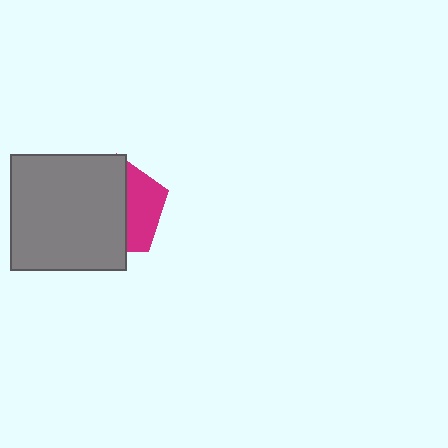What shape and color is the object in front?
The object in front is a gray square.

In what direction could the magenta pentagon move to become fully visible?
The magenta pentagon could move right. That would shift it out from behind the gray square entirely.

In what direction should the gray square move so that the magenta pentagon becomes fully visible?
The gray square should move left. That is the shortest direction to clear the overlap and leave the magenta pentagon fully visible.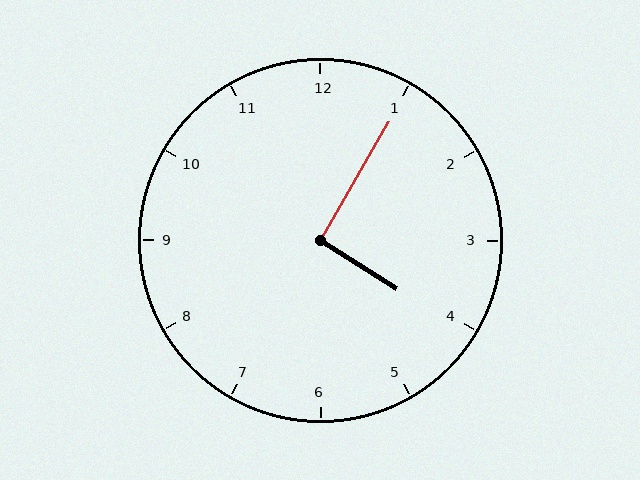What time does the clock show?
4:05.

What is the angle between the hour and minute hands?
Approximately 92 degrees.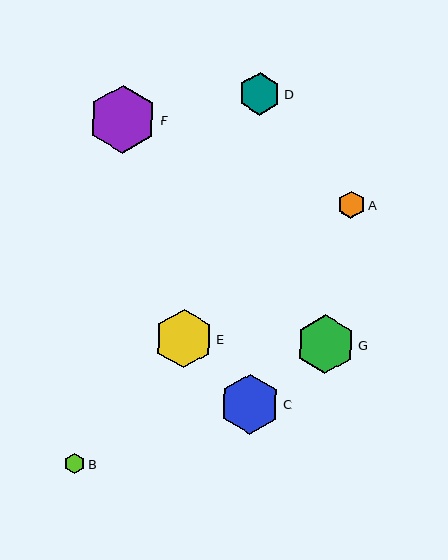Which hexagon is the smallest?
Hexagon B is the smallest with a size of approximately 20 pixels.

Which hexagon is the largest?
Hexagon F is the largest with a size of approximately 69 pixels.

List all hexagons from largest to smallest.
From largest to smallest: F, C, G, E, D, A, B.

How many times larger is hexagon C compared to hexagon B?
Hexagon C is approximately 3.0 times the size of hexagon B.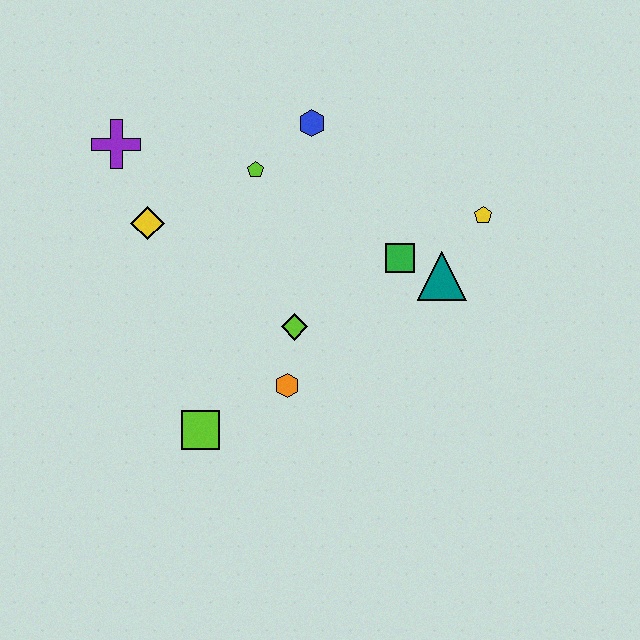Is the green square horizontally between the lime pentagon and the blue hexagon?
No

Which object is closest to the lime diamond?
The orange hexagon is closest to the lime diamond.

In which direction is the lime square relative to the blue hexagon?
The lime square is below the blue hexagon.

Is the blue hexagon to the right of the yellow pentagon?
No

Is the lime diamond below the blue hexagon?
Yes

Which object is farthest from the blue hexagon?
The lime square is farthest from the blue hexagon.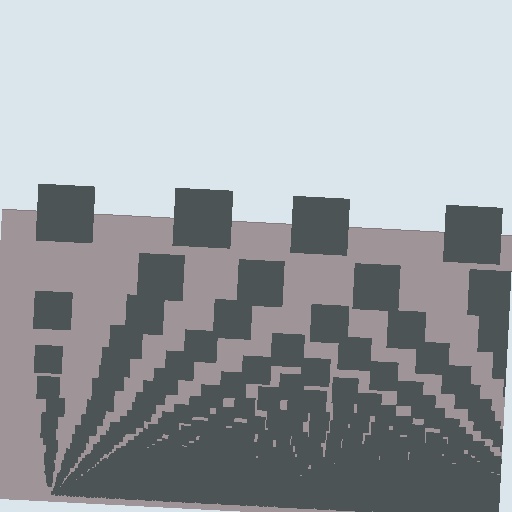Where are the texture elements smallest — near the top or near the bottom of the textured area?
Near the bottom.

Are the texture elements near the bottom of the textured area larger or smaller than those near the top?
Smaller. The gradient is inverted — elements near the bottom are smaller and denser.